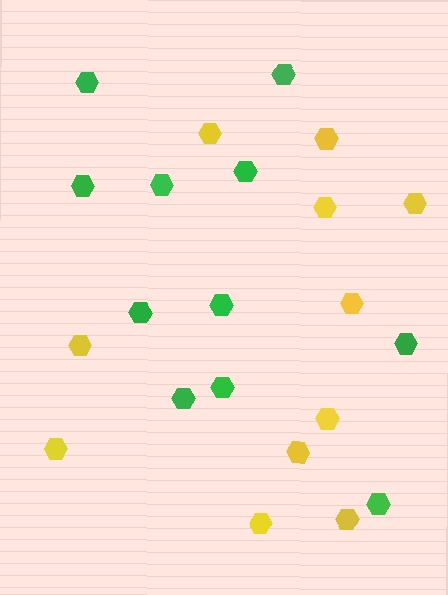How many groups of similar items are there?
There are 2 groups: one group of yellow hexagons (11) and one group of green hexagons (11).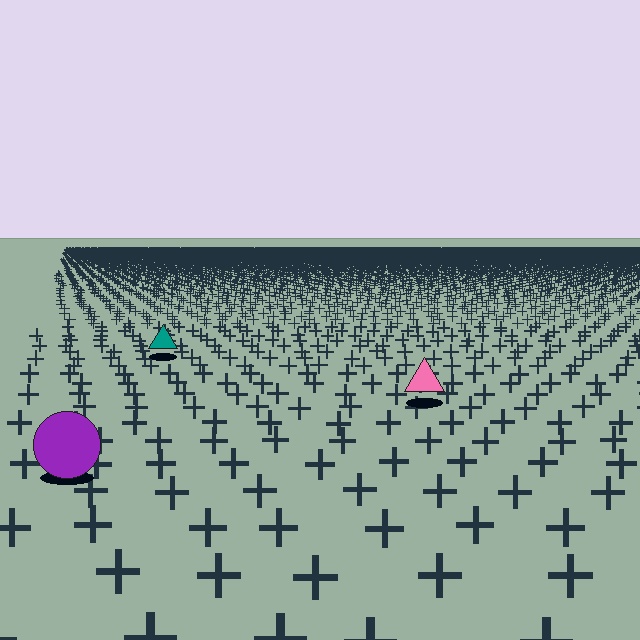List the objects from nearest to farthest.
From nearest to farthest: the purple circle, the pink triangle, the teal triangle.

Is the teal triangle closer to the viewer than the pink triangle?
No. The pink triangle is closer — you can tell from the texture gradient: the ground texture is coarser near it.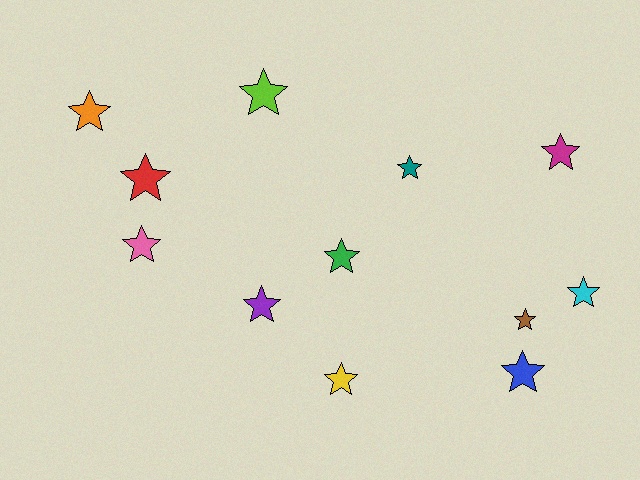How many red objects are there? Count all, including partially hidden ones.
There is 1 red object.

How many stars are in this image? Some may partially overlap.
There are 12 stars.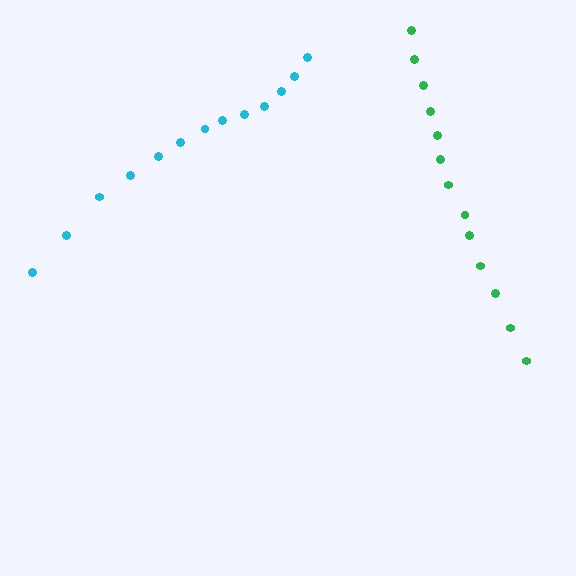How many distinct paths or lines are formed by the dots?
There are 2 distinct paths.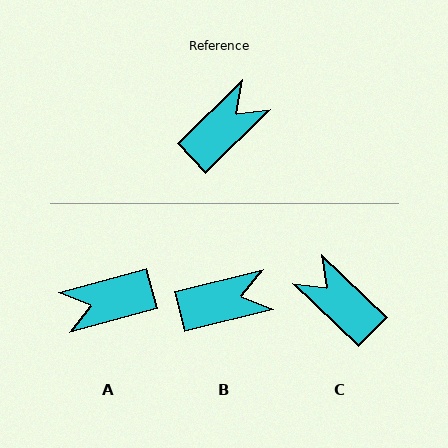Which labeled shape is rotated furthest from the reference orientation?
A, about 151 degrees away.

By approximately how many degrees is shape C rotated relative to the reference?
Approximately 92 degrees counter-clockwise.